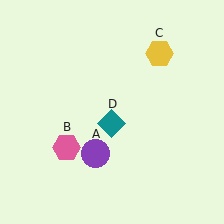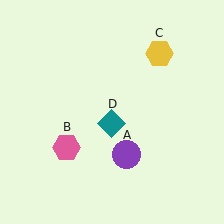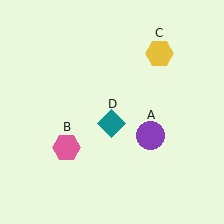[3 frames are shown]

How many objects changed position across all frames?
1 object changed position: purple circle (object A).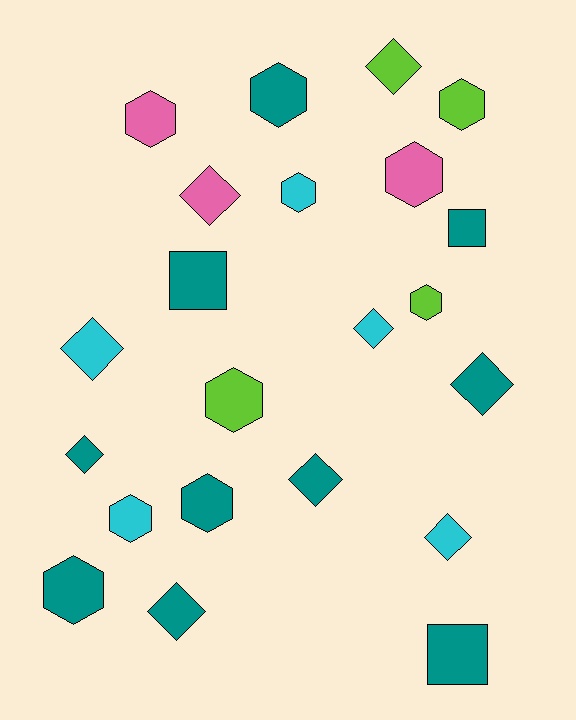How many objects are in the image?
There are 22 objects.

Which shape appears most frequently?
Hexagon, with 10 objects.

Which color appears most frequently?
Teal, with 10 objects.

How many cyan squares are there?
There are no cyan squares.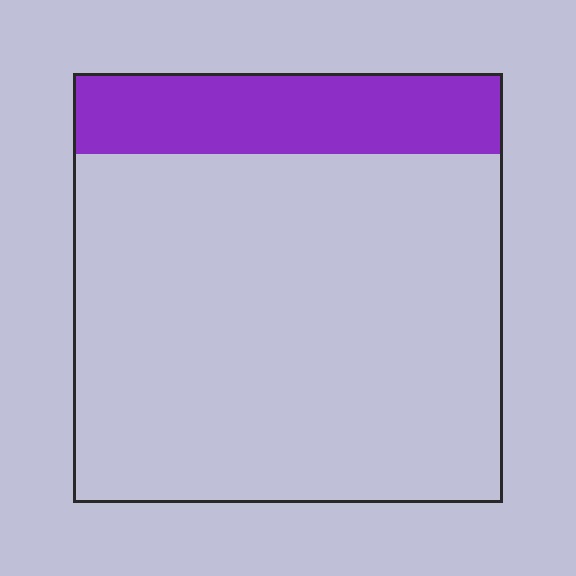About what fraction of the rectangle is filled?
About one fifth (1/5).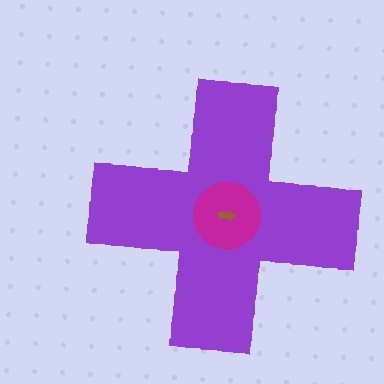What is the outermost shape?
The purple cross.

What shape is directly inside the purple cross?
The magenta circle.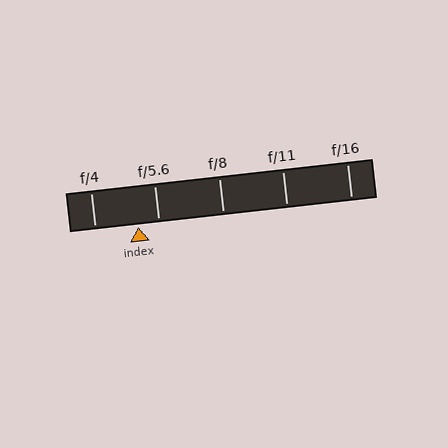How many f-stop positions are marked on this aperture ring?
There are 5 f-stop positions marked.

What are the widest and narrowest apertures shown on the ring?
The widest aperture shown is f/4 and the narrowest is f/16.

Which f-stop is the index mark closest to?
The index mark is closest to f/5.6.